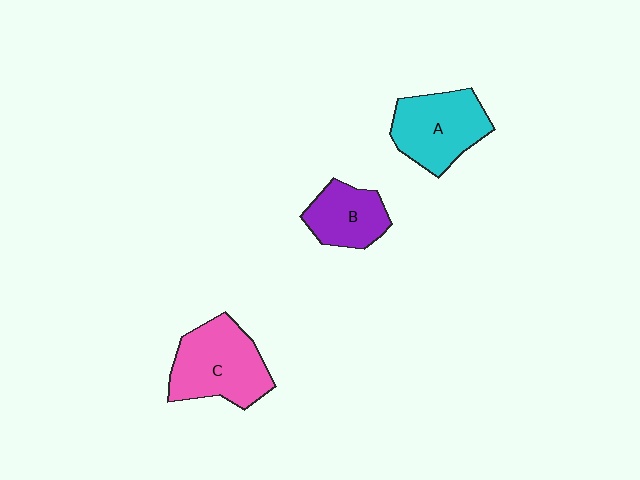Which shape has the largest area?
Shape C (pink).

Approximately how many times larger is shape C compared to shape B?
Approximately 1.5 times.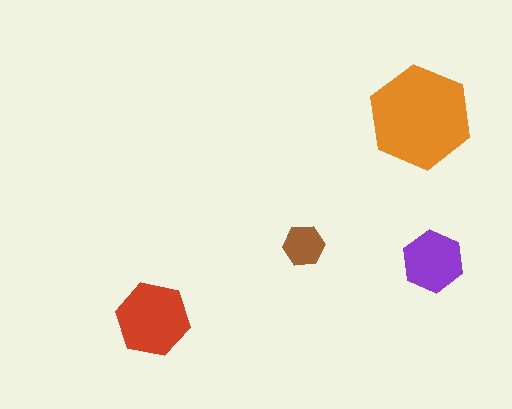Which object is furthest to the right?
The purple hexagon is rightmost.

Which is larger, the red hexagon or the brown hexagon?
The red one.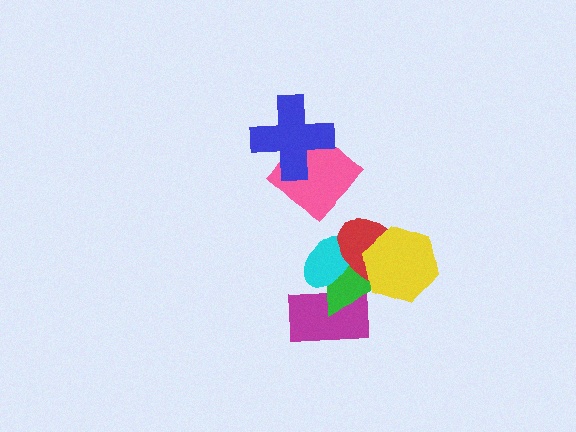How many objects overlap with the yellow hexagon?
2 objects overlap with the yellow hexagon.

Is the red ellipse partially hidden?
Yes, it is partially covered by another shape.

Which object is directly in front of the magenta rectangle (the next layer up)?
The green triangle is directly in front of the magenta rectangle.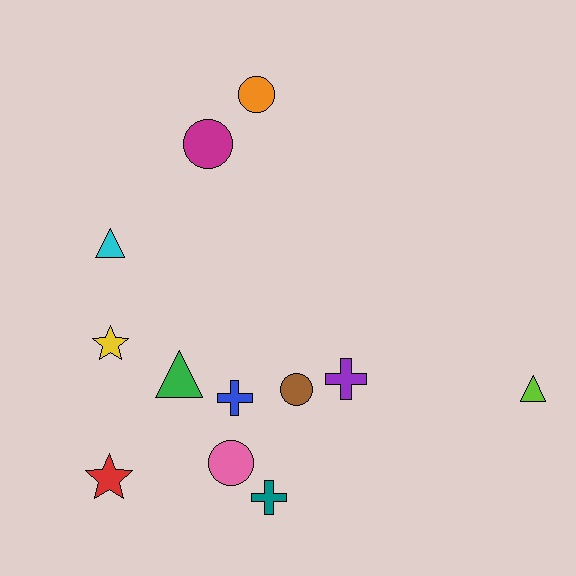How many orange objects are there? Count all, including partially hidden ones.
There is 1 orange object.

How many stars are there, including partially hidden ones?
There are 2 stars.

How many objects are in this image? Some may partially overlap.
There are 12 objects.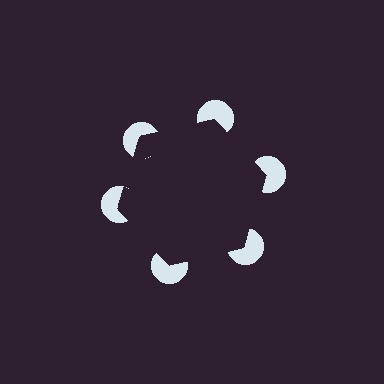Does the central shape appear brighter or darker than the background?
It typically appears slightly darker than the background, even though no actual brightness change is drawn.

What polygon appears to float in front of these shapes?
An illusory hexagon — its edges are inferred from the aligned wedge cuts in the pac-man discs, not physically drawn.